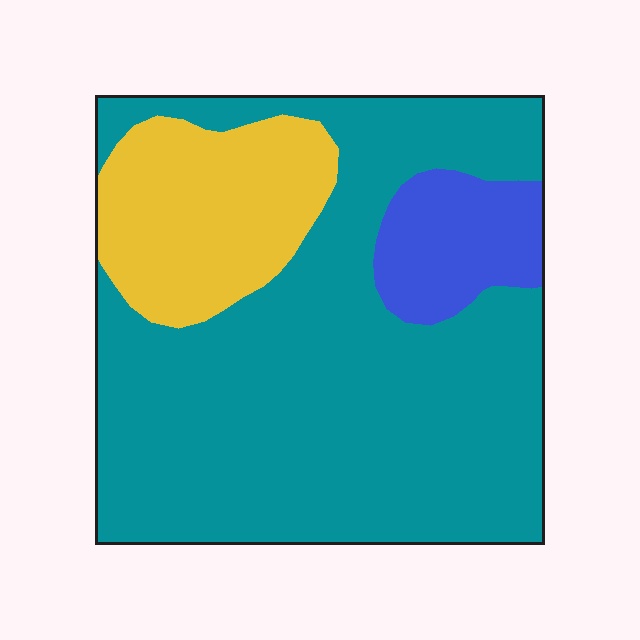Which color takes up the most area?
Teal, at roughly 70%.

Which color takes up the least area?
Blue, at roughly 10%.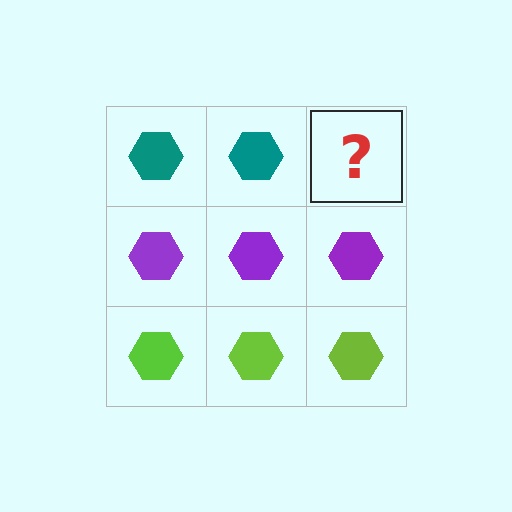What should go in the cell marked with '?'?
The missing cell should contain a teal hexagon.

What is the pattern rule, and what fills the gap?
The rule is that each row has a consistent color. The gap should be filled with a teal hexagon.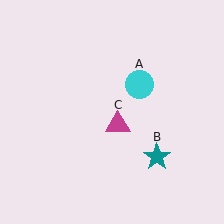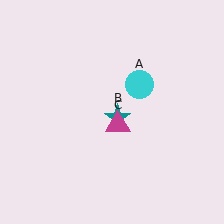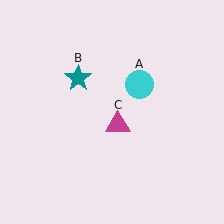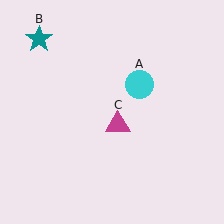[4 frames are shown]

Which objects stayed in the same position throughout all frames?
Cyan circle (object A) and magenta triangle (object C) remained stationary.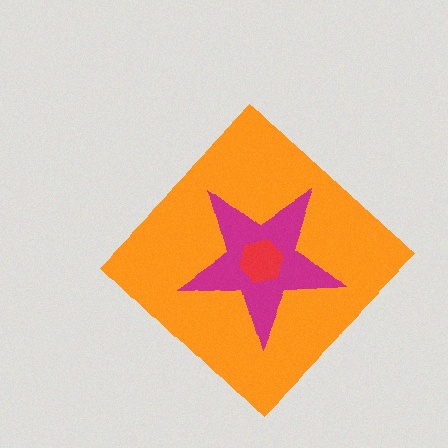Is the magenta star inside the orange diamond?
Yes.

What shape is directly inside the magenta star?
The red hexagon.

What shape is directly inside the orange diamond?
The magenta star.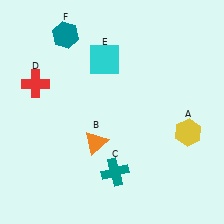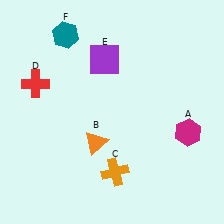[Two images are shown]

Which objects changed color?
A changed from yellow to magenta. C changed from teal to orange. E changed from cyan to purple.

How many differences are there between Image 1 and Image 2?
There are 3 differences between the two images.